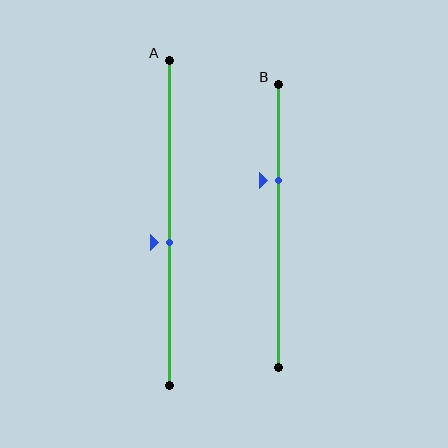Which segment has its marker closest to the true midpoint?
Segment A has its marker closest to the true midpoint.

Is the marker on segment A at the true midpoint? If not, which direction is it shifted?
No, the marker on segment A is shifted downward by about 6% of the segment length.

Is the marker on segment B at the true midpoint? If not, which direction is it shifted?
No, the marker on segment B is shifted upward by about 16% of the segment length.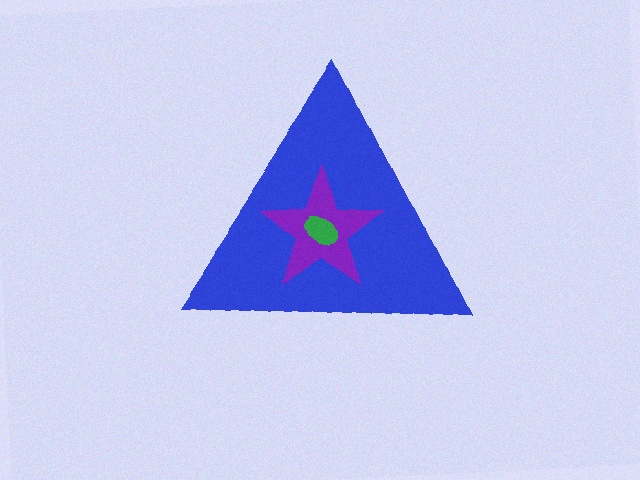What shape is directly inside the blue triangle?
The purple star.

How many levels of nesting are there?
3.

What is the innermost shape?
The green ellipse.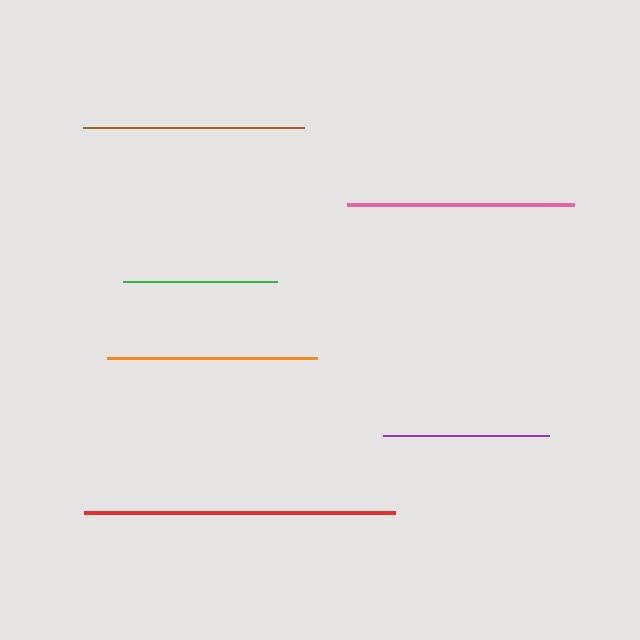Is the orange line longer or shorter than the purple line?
The orange line is longer than the purple line.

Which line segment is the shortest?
The green line is the shortest at approximately 154 pixels.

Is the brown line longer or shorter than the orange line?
The brown line is longer than the orange line.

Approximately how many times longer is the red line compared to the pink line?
The red line is approximately 1.4 times the length of the pink line.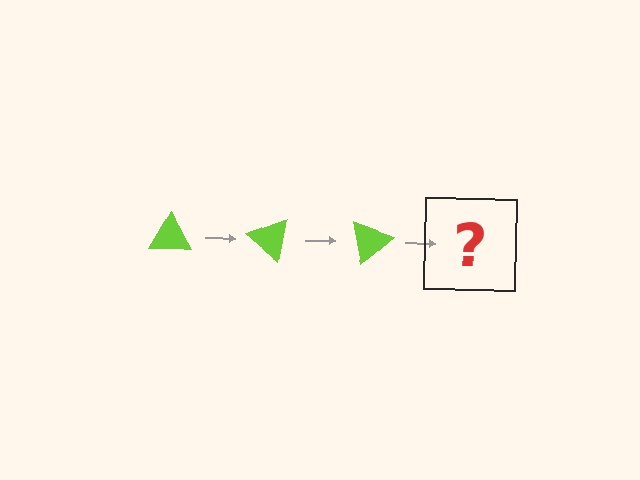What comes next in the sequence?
The next element should be a lime triangle rotated 120 degrees.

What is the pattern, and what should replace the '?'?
The pattern is that the triangle rotates 40 degrees each step. The '?' should be a lime triangle rotated 120 degrees.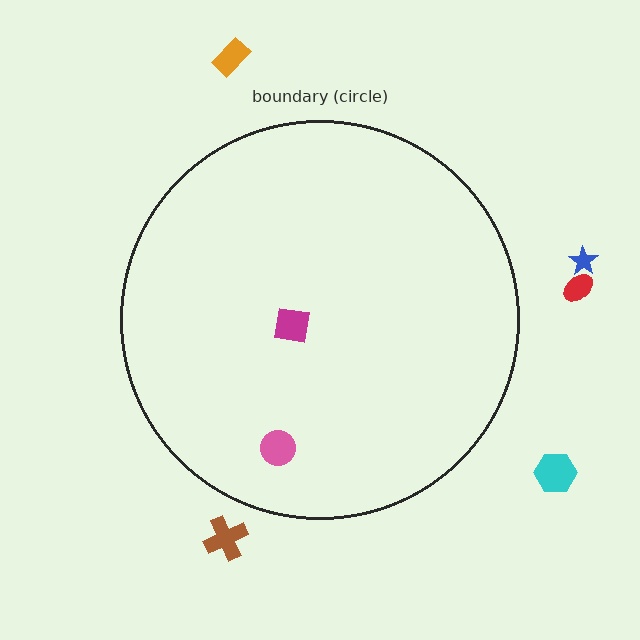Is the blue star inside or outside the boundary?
Outside.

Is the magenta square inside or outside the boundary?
Inside.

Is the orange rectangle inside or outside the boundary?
Outside.